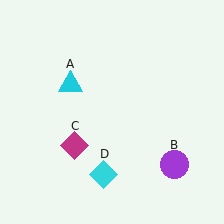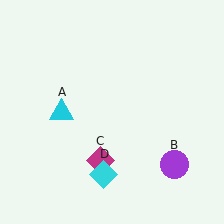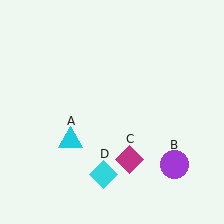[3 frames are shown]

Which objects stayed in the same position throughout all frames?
Purple circle (object B) and cyan diamond (object D) remained stationary.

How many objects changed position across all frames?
2 objects changed position: cyan triangle (object A), magenta diamond (object C).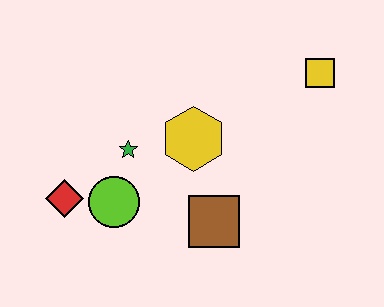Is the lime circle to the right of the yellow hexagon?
No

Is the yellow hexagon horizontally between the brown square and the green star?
Yes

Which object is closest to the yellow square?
The yellow hexagon is closest to the yellow square.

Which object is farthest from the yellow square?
The red diamond is farthest from the yellow square.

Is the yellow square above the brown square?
Yes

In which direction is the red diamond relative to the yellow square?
The red diamond is to the left of the yellow square.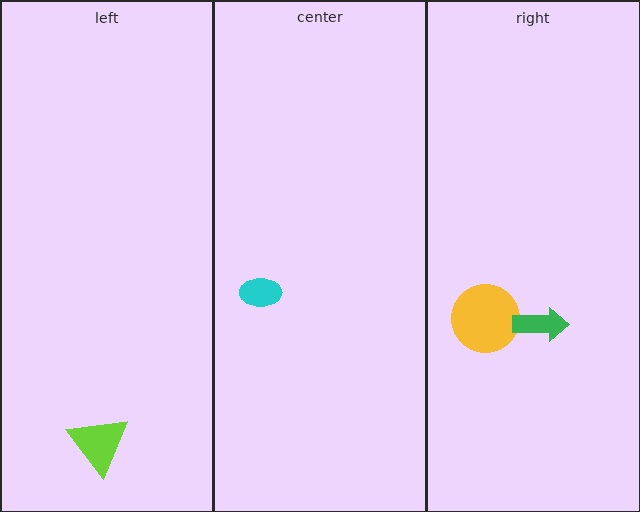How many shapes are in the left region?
1.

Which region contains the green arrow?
The right region.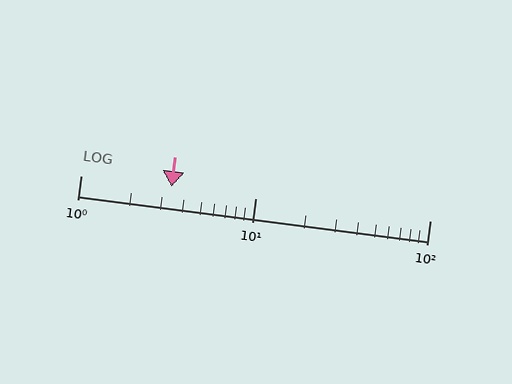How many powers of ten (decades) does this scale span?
The scale spans 2 decades, from 1 to 100.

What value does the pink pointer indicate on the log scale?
The pointer indicates approximately 3.3.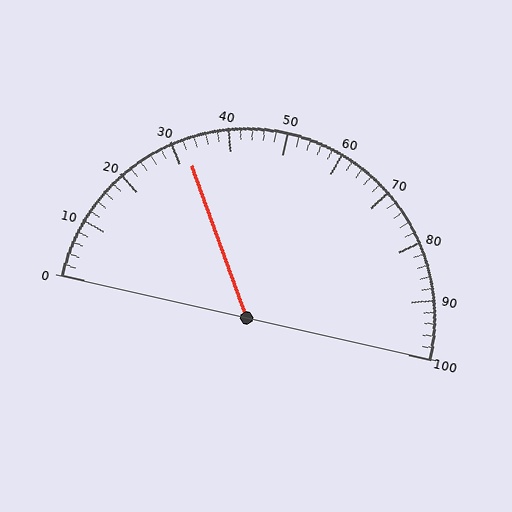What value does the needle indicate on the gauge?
The needle indicates approximately 32.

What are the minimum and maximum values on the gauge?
The gauge ranges from 0 to 100.